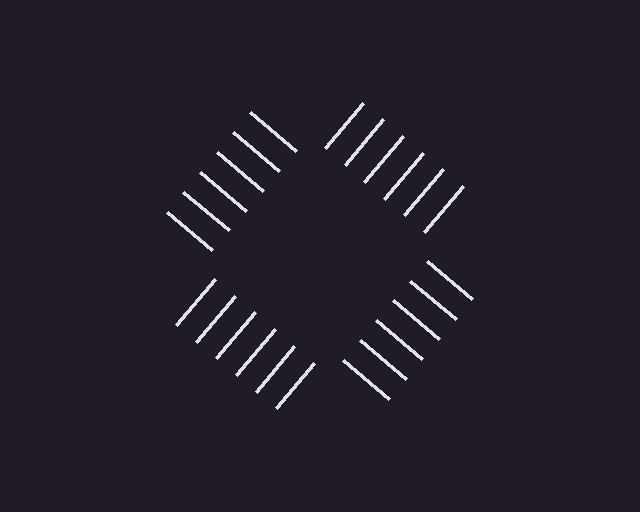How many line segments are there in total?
24 — 6 along each of the 4 edges.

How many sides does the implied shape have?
4 sides — the line-ends trace a square.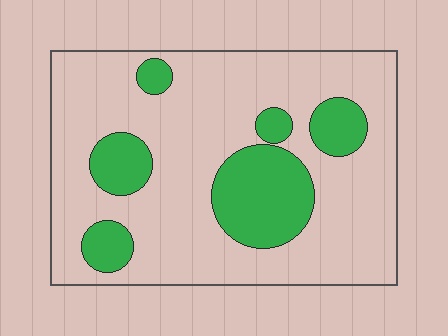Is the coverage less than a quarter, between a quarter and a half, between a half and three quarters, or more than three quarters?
Less than a quarter.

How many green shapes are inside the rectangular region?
6.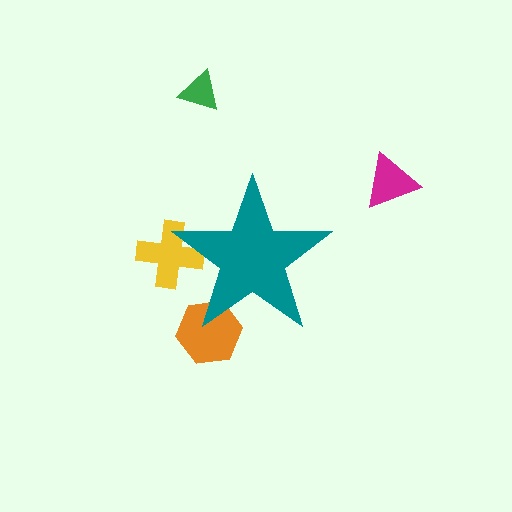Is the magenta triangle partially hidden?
No, the magenta triangle is fully visible.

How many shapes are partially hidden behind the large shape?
2 shapes are partially hidden.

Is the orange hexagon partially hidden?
Yes, the orange hexagon is partially hidden behind the teal star.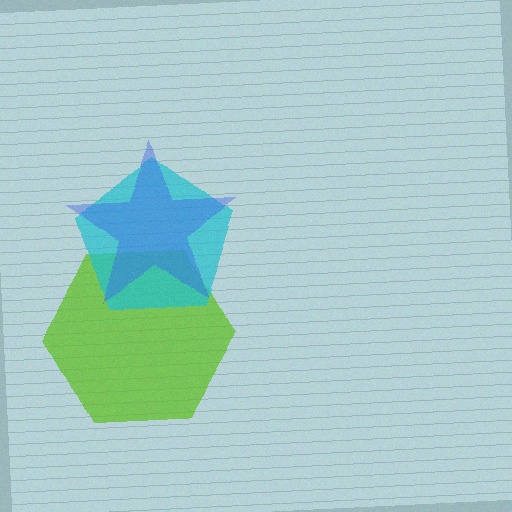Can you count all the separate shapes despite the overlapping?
Yes, there are 3 separate shapes.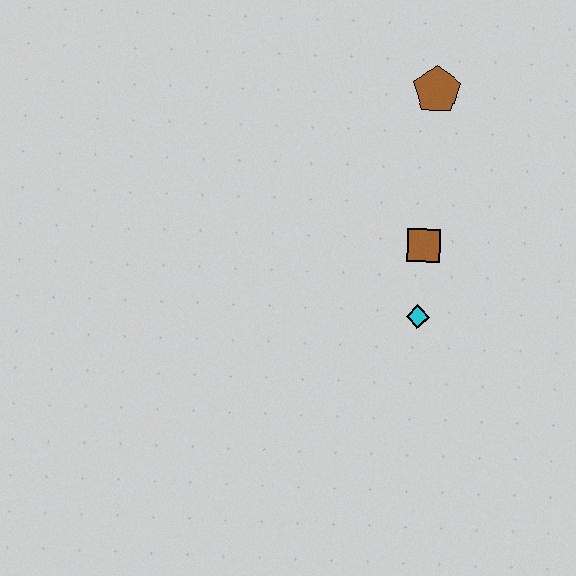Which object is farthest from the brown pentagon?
The cyan diamond is farthest from the brown pentagon.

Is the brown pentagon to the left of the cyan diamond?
No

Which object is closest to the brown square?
The cyan diamond is closest to the brown square.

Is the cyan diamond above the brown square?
No